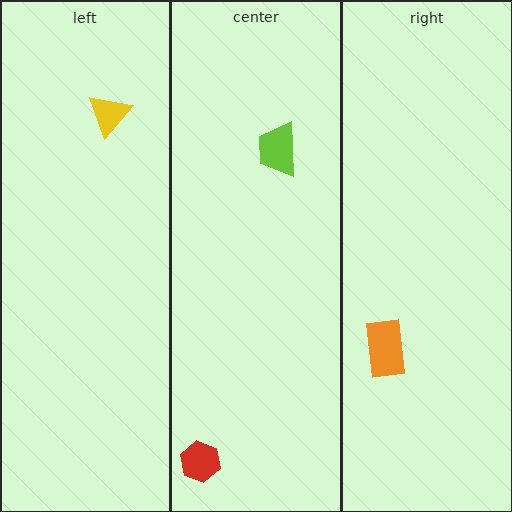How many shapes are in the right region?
1.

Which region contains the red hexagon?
The center region.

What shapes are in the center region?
The red hexagon, the lime trapezoid.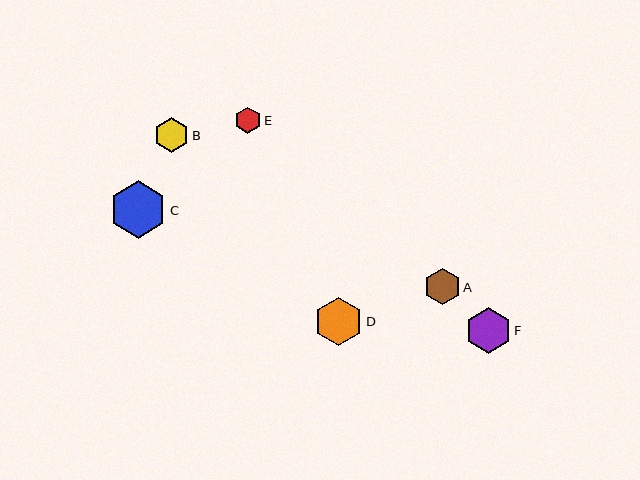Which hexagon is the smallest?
Hexagon E is the smallest with a size of approximately 26 pixels.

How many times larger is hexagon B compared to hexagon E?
Hexagon B is approximately 1.3 times the size of hexagon E.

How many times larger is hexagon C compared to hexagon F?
Hexagon C is approximately 1.3 times the size of hexagon F.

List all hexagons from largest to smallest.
From largest to smallest: C, D, F, A, B, E.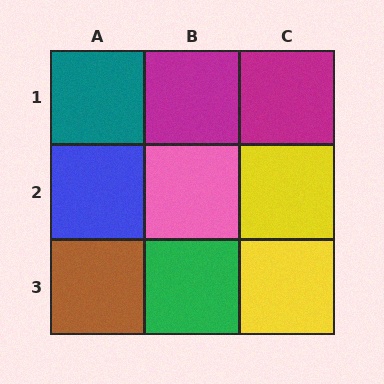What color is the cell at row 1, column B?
Magenta.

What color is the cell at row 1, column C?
Magenta.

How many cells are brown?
1 cell is brown.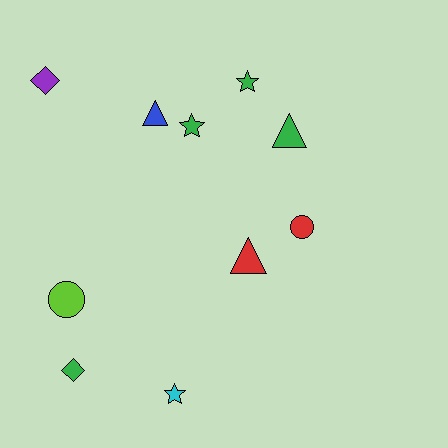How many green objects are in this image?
There are 4 green objects.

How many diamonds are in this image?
There are 2 diamonds.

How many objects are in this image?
There are 10 objects.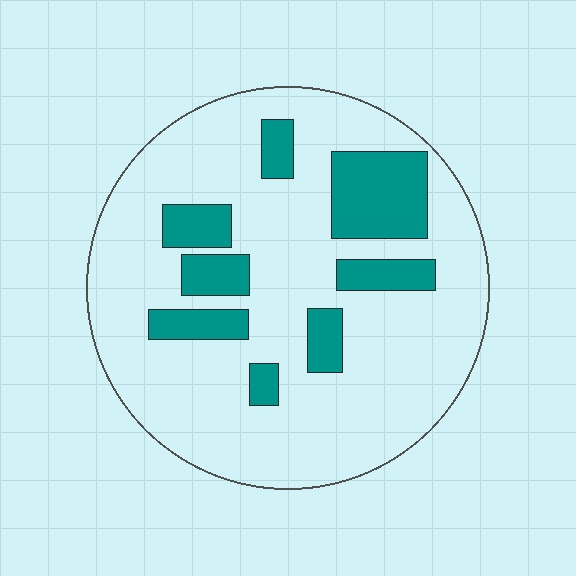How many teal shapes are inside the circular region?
8.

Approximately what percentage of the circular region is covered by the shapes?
Approximately 20%.